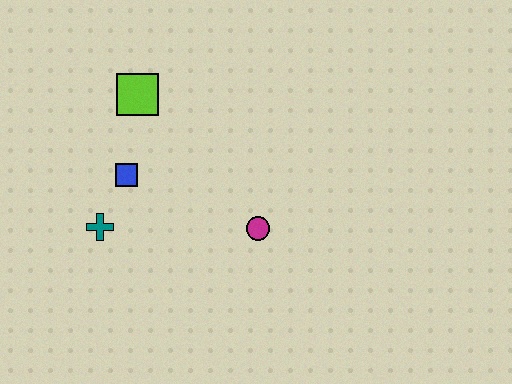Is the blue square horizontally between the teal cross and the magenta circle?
Yes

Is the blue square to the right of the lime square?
No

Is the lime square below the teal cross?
No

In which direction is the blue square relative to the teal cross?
The blue square is above the teal cross.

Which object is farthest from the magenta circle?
The lime square is farthest from the magenta circle.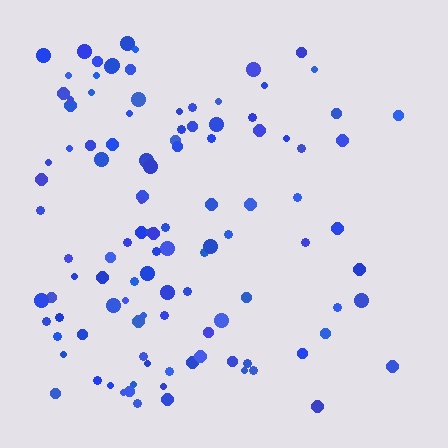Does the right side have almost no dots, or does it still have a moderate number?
Still a moderate number, just noticeably fewer than the left.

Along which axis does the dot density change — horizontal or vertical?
Horizontal.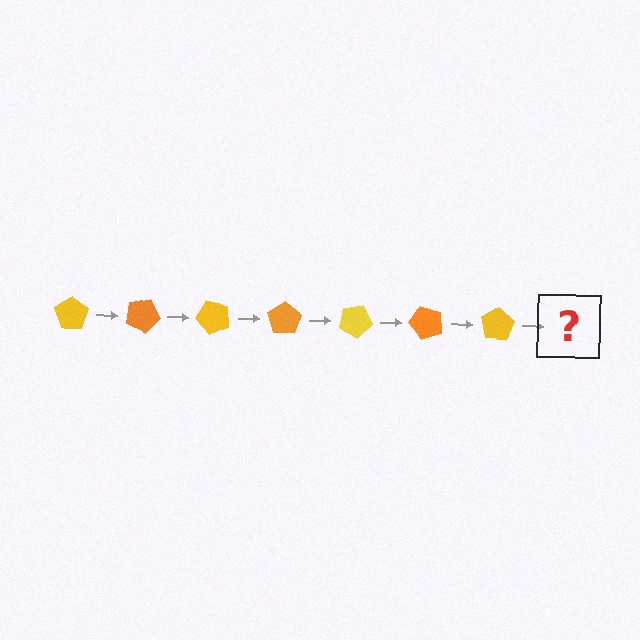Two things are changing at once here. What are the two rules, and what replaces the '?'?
The two rules are that it rotates 25 degrees each step and the color cycles through yellow and orange. The '?' should be an orange pentagon, rotated 175 degrees from the start.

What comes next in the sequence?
The next element should be an orange pentagon, rotated 175 degrees from the start.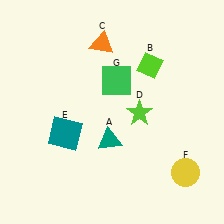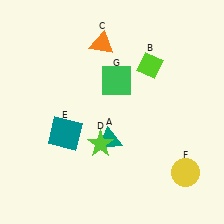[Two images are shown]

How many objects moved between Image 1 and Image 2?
1 object moved between the two images.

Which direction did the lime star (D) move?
The lime star (D) moved left.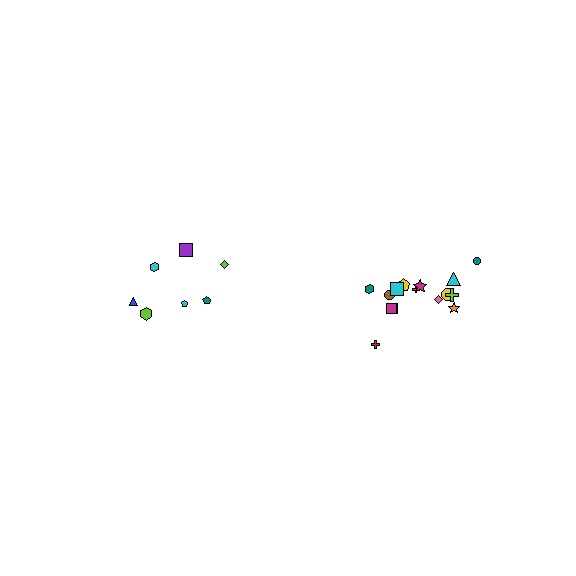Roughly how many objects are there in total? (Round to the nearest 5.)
Roughly 20 objects in total.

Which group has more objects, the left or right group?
The right group.